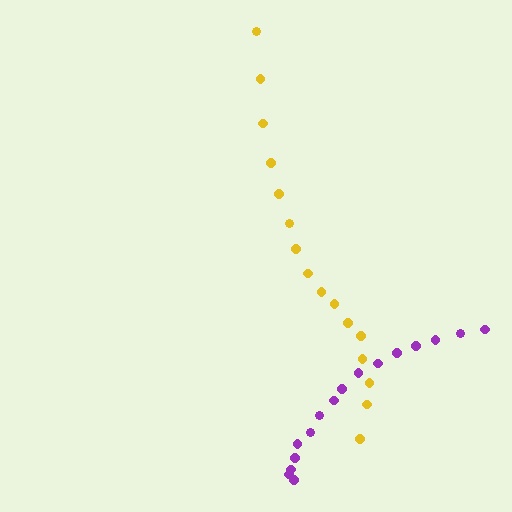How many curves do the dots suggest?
There are 2 distinct paths.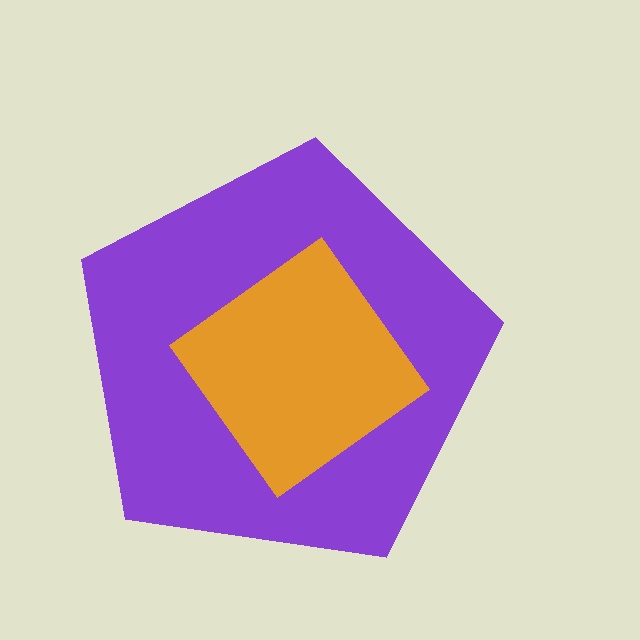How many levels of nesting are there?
2.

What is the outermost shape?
The purple pentagon.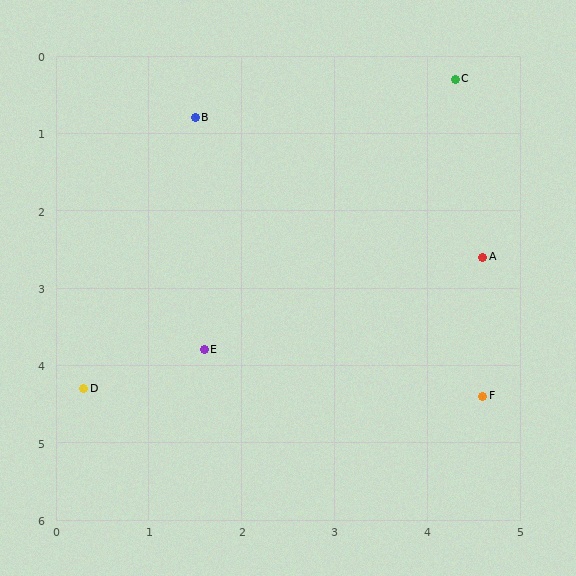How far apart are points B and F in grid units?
Points B and F are about 4.8 grid units apart.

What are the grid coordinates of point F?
Point F is at approximately (4.6, 4.4).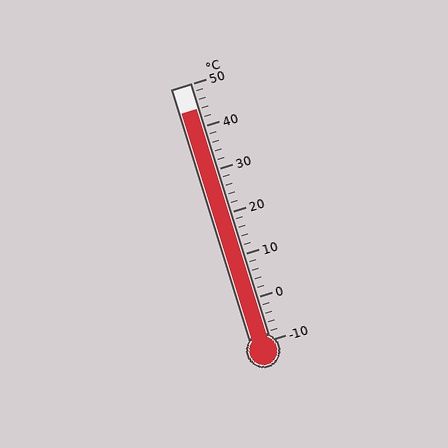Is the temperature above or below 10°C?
The temperature is above 10°C.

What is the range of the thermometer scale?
The thermometer scale ranges from -10°C to 50°C.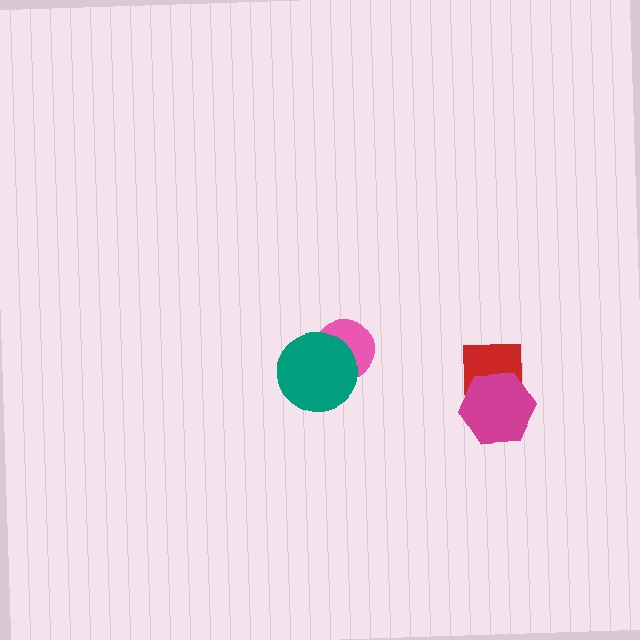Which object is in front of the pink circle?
The teal circle is in front of the pink circle.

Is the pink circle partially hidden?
Yes, it is partially covered by another shape.